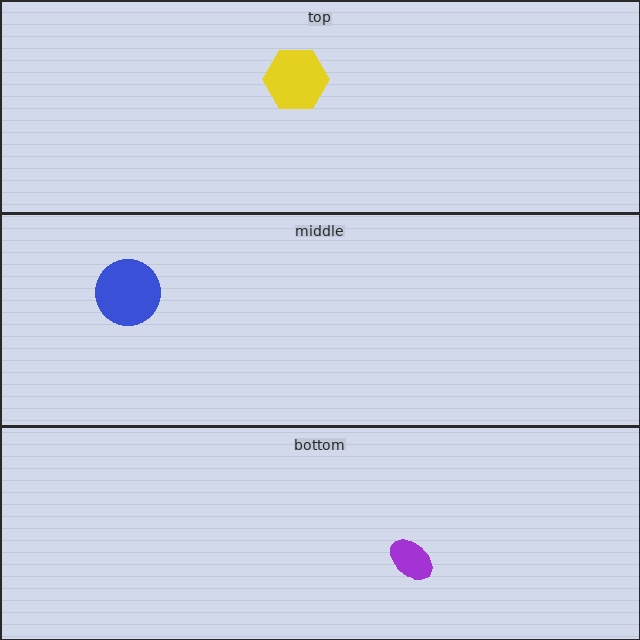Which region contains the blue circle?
The middle region.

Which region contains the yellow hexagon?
The top region.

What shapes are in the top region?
The yellow hexagon.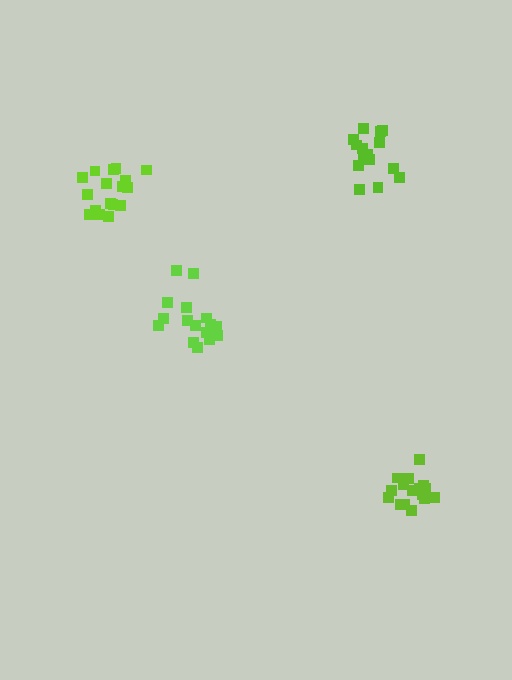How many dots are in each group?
Group 1: 15 dots, Group 2: 17 dots, Group 3: 17 dots, Group 4: 17 dots (66 total).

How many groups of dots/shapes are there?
There are 4 groups.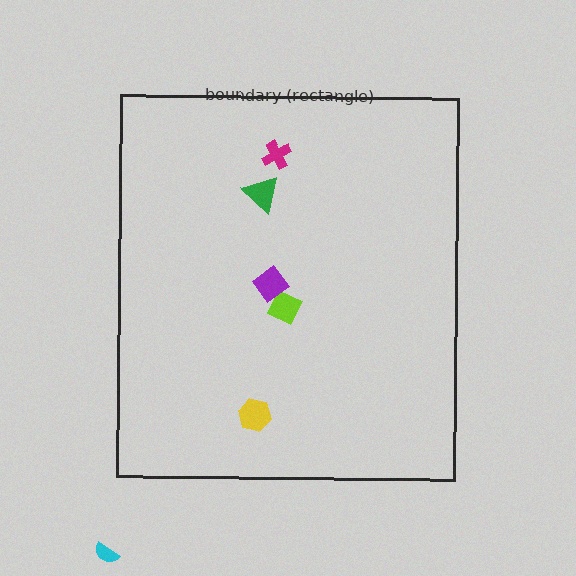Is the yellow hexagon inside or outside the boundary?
Inside.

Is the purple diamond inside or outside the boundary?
Inside.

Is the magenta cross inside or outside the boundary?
Inside.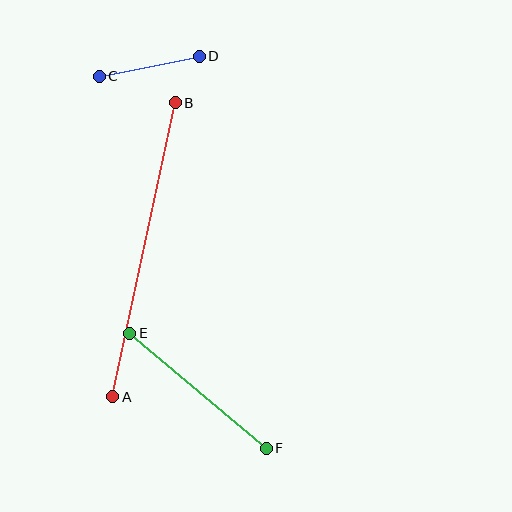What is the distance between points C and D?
The distance is approximately 102 pixels.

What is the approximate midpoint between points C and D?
The midpoint is at approximately (149, 66) pixels.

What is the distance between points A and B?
The distance is approximately 301 pixels.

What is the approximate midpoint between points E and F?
The midpoint is at approximately (198, 391) pixels.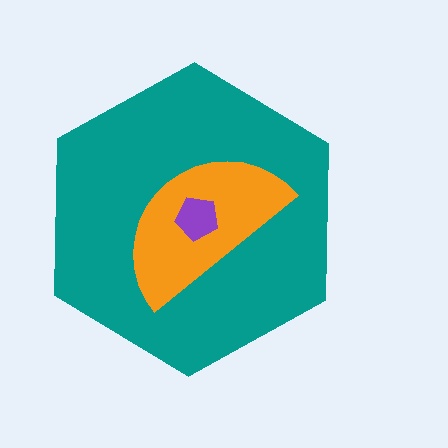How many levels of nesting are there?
3.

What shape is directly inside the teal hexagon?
The orange semicircle.